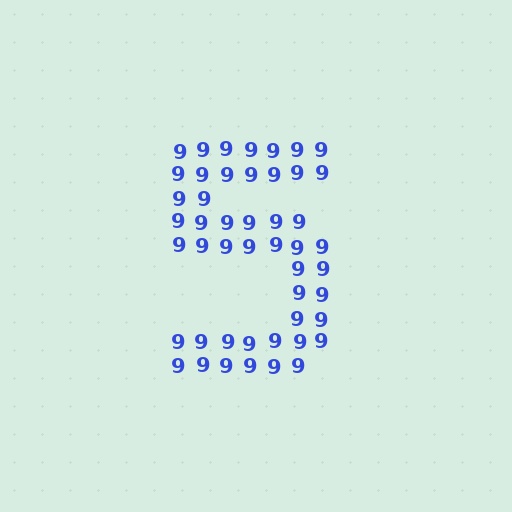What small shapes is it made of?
It is made of small digit 9's.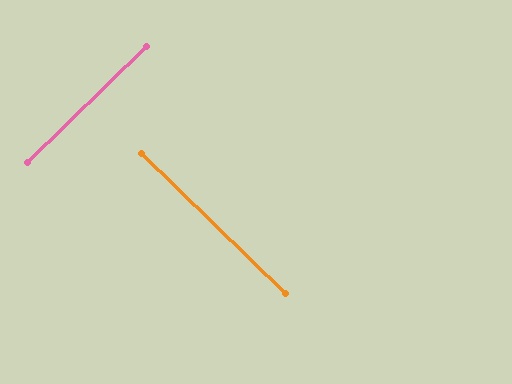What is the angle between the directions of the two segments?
Approximately 88 degrees.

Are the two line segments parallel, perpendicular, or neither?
Perpendicular — they meet at approximately 88°.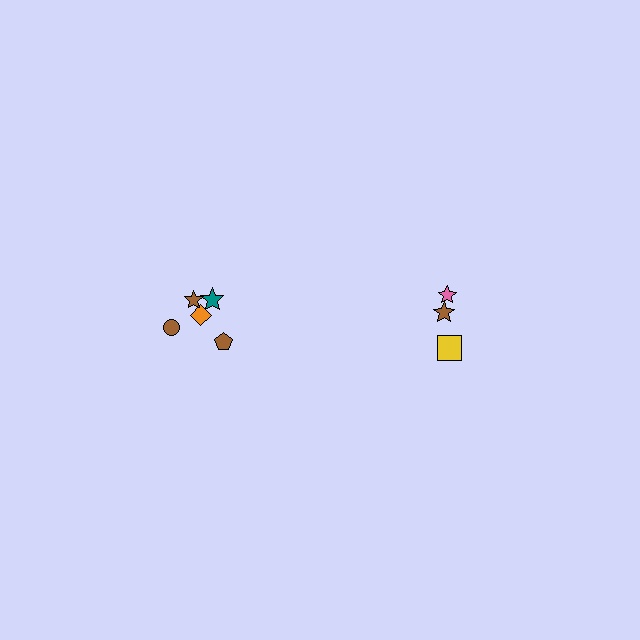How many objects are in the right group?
There are 3 objects.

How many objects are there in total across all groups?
There are 8 objects.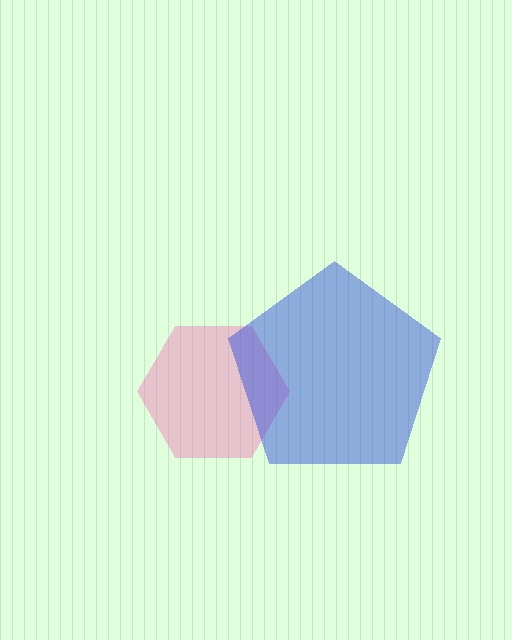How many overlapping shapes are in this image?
There are 2 overlapping shapes in the image.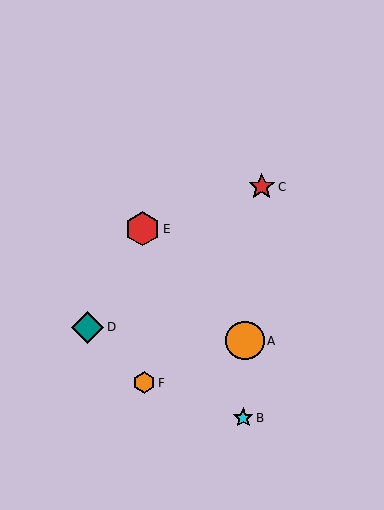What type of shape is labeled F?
Shape F is an orange hexagon.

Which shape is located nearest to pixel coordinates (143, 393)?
The orange hexagon (labeled F) at (144, 383) is nearest to that location.